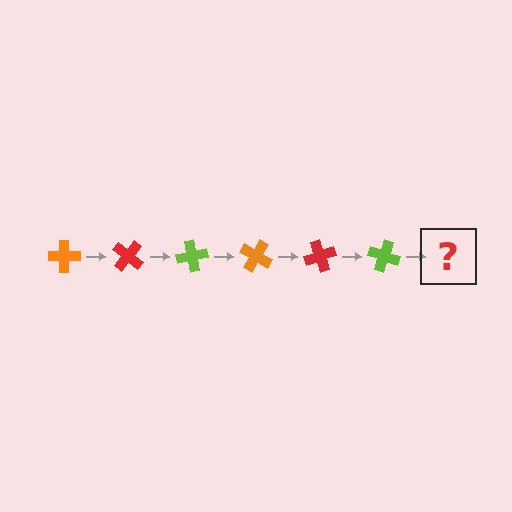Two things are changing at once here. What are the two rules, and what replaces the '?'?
The two rules are that it rotates 40 degrees each step and the color cycles through orange, red, and lime. The '?' should be an orange cross, rotated 240 degrees from the start.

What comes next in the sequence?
The next element should be an orange cross, rotated 240 degrees from the start.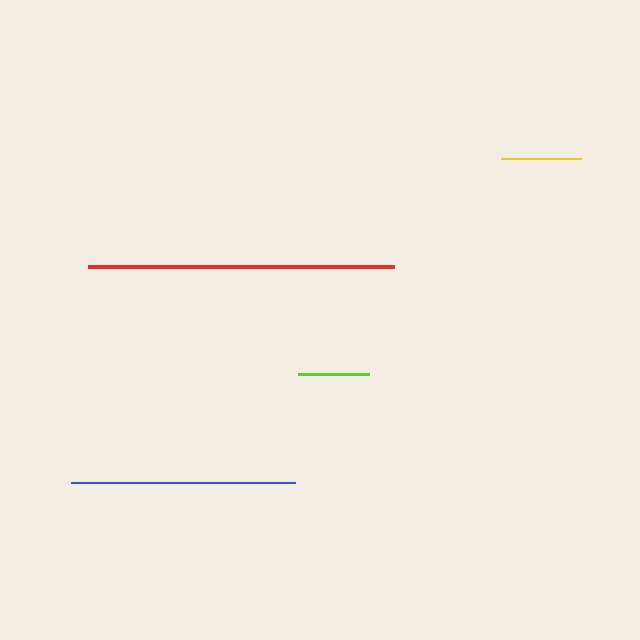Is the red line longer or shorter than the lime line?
The red line is longer than the lime line.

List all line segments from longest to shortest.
From longest to shortest: red, blue, yellow, lime.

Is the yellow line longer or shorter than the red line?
The red line is longer than the yellow line.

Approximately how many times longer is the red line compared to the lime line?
The red line is approximately 4.3 times the length of the lime line.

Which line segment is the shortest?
The lime line is the shortest at approximately 71 pixels.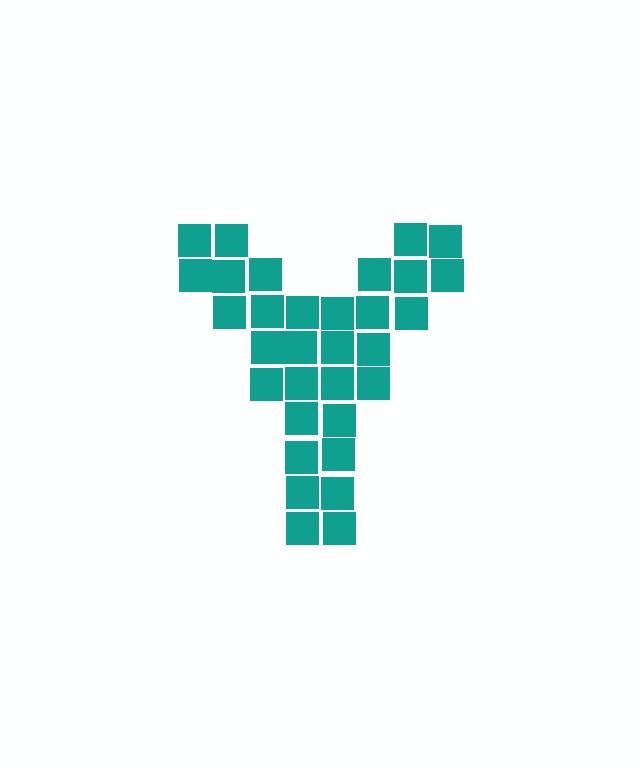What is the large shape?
The large shape is the letter Y.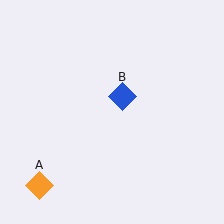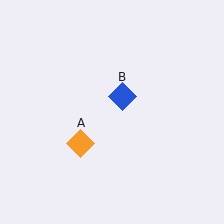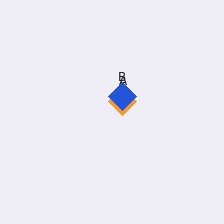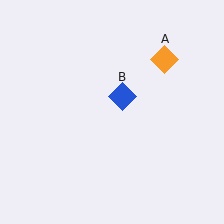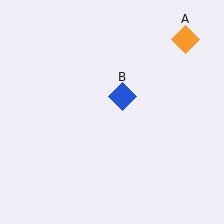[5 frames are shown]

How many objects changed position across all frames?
1 object changed position: orange diamond (object A).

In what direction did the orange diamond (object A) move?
The orange diamond (object A) moved up and to the right.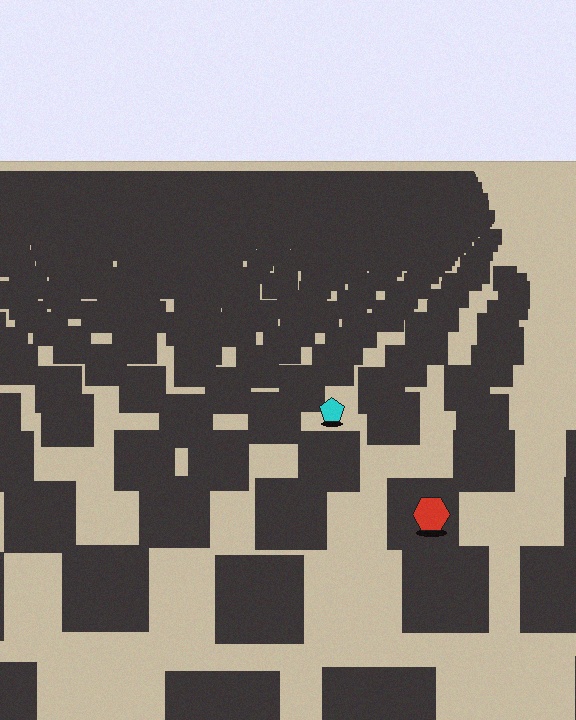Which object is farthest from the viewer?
The cyan pentagon is farthest from the viewer. It appears smaller and the ground texture around it is denser.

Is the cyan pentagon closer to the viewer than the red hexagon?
No. The red hexagon is closer — you can tell from the texture gradient: the ground texture is coarser near it.